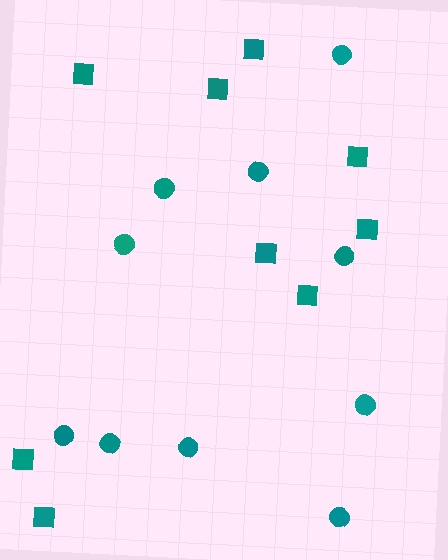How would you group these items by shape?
There are 2 groups: one group of circles (10) and one group of squares (9).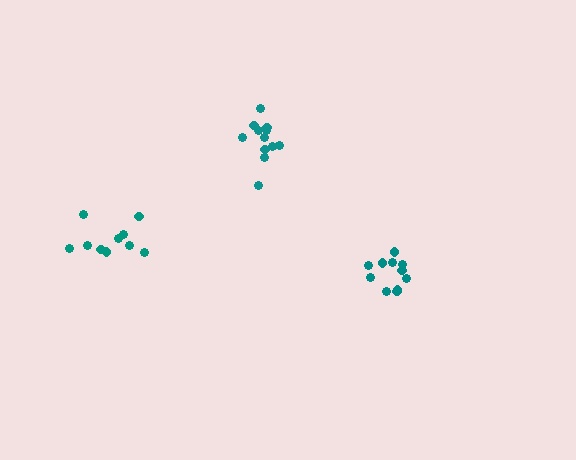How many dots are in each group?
Group 1: 11 dots, Group 2: 10 dots, Group 3: 13 dots (34 total).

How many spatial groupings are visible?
There are 3 spatial groupings.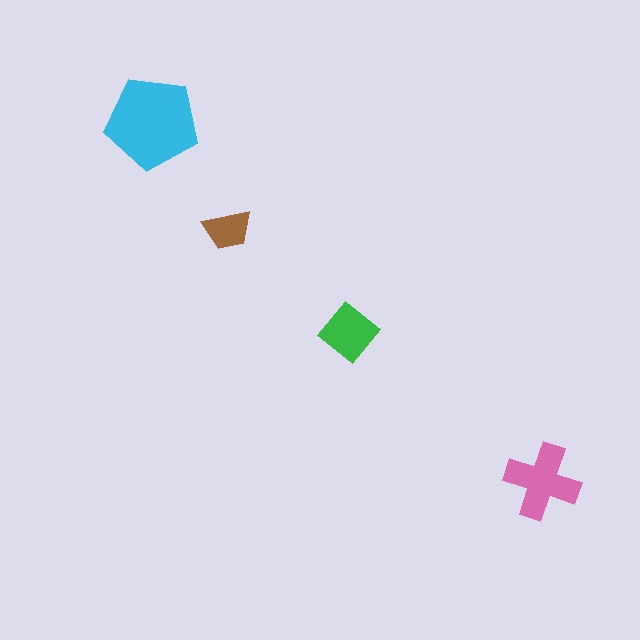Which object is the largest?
The cyan pentagon.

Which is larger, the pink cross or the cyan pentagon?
The cyan pentagon.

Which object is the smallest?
The brown trapezoid.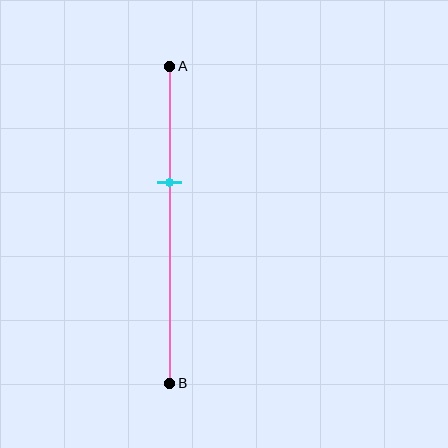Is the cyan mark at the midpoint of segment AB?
No, the mark is at about 35% from A, not at the 50% midpoint.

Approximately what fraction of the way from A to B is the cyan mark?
The cyan mark is approximately 35% of the way from A to B.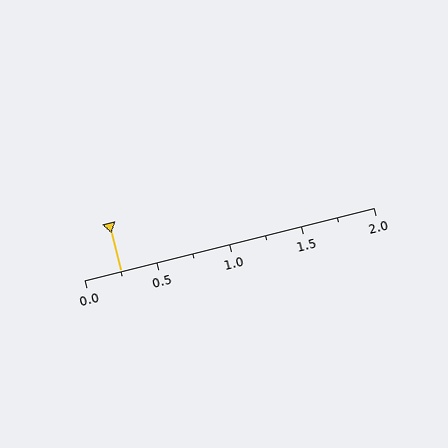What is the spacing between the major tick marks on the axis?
The major ticks are spaced 0.5 apart.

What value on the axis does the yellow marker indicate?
The marker indicates approximately 0.25.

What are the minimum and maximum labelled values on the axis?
The axis runs from 0.0 to 2.0.